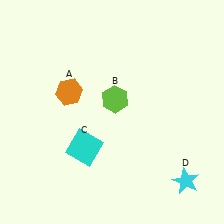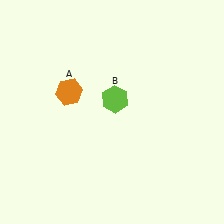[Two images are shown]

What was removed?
The cyan star (D), the cyan square (C) were removed in Image 2.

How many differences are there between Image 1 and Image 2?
There are 2 differences between the two images.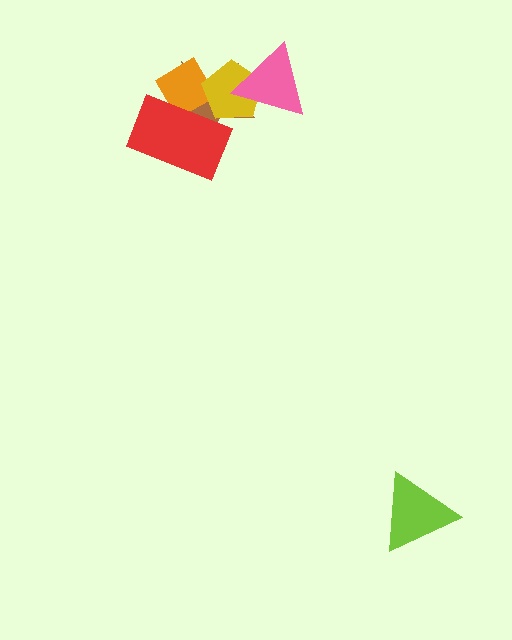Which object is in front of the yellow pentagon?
The pink triangle is in front of the yellow pentagon.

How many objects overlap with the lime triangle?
0 objects overlap with the lime triangle.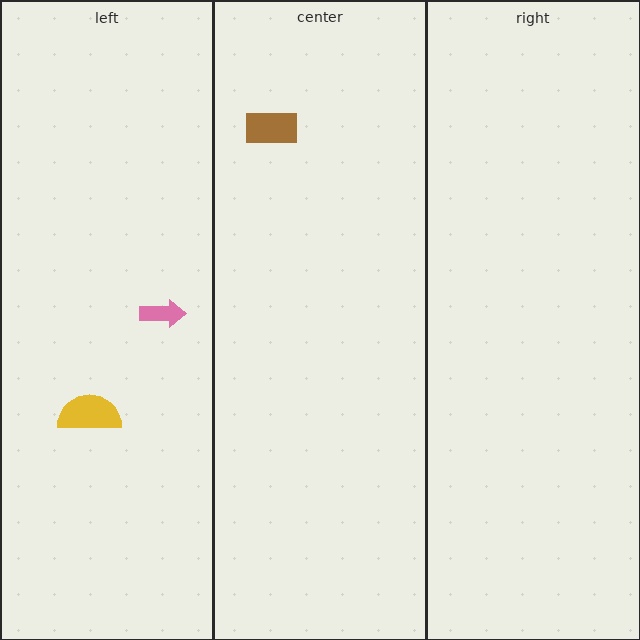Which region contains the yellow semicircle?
The left region.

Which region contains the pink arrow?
The left region.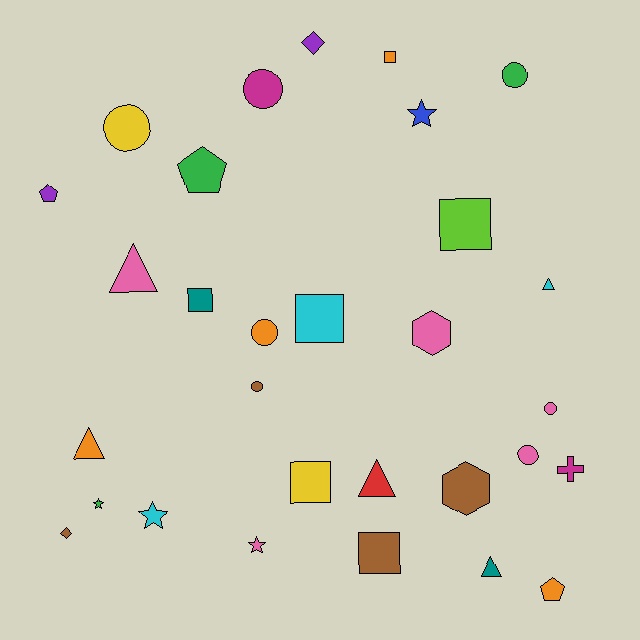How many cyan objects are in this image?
There are 3 cyan objects.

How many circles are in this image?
There are 7 circles.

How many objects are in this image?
There are 30 objects.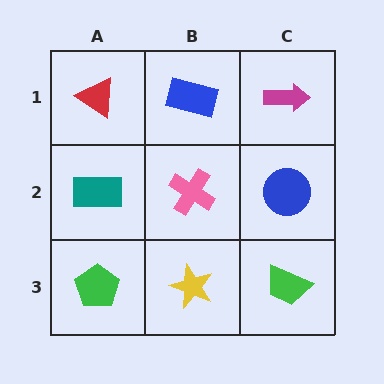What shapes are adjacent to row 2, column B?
A blue rectangle (row 1, column B), a yellow star (row 3, column B), a teal rectangle (row 2, column A), a blue circle (row 2, column C).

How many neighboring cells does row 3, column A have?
2.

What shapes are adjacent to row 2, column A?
A red triangle (row 1, column A), a green pentagon (row 3, column A), a pink cross (row 2, column B).